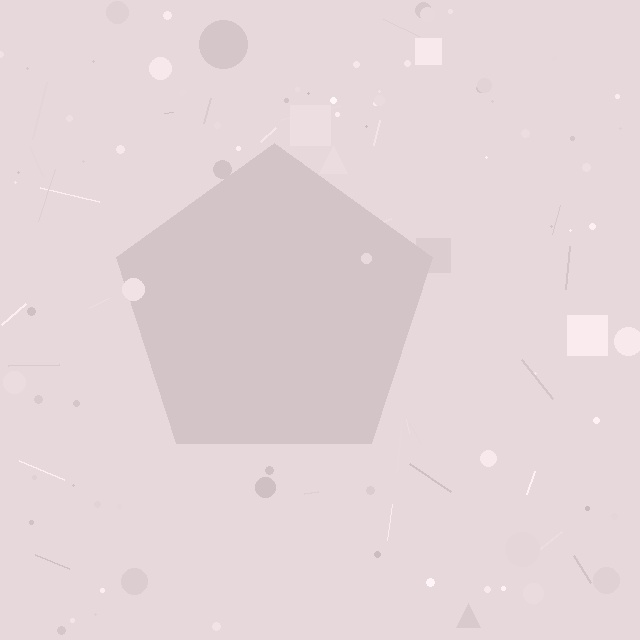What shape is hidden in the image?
A pentagon is hidden in the image.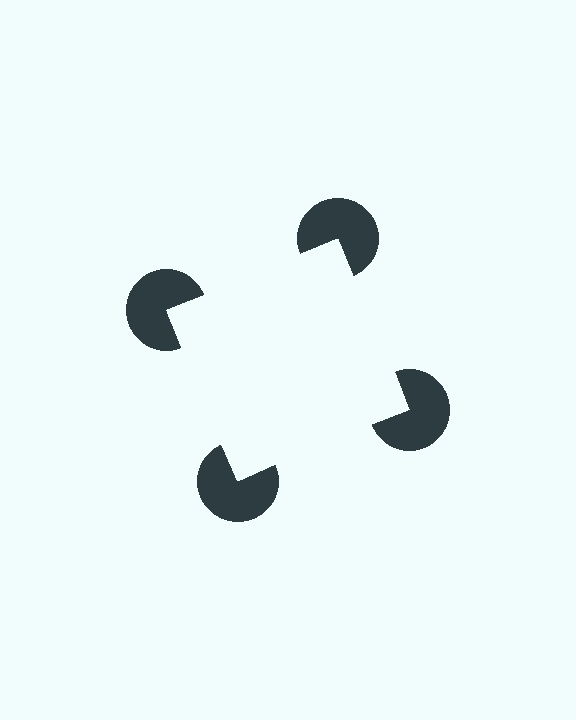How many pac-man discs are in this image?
There are 4 — one at each vertex of the illusory square.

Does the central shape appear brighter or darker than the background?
It typically appears slightly brighter than the background, even though no actual brightness change is drawn.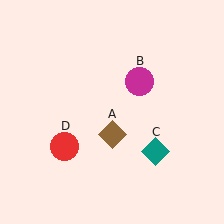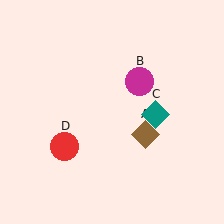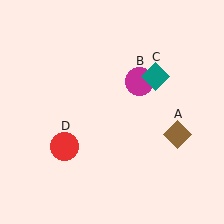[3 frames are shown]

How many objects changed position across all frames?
2 objects changed position: brown diamond (object A), teal diamond (object C).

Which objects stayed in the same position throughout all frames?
Magenta circle (object B) and red circle (object D) remained stationary.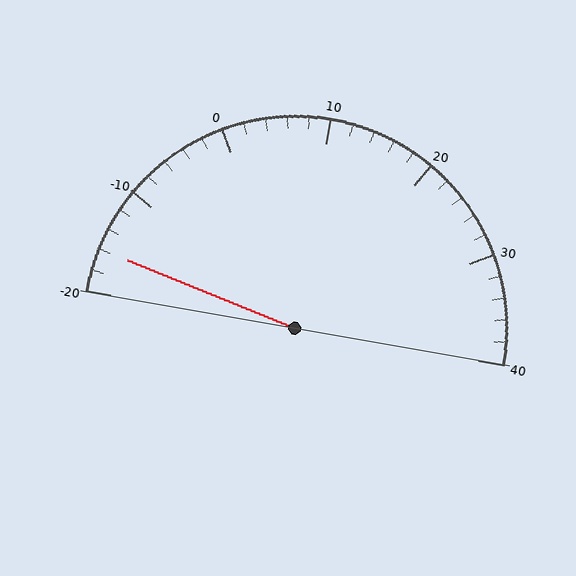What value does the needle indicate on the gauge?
The needle indicates approximately -16.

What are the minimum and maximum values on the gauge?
The gauge ranges from -20 to 40.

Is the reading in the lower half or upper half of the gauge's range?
The reading is in the lower half of the range (-20 to 40).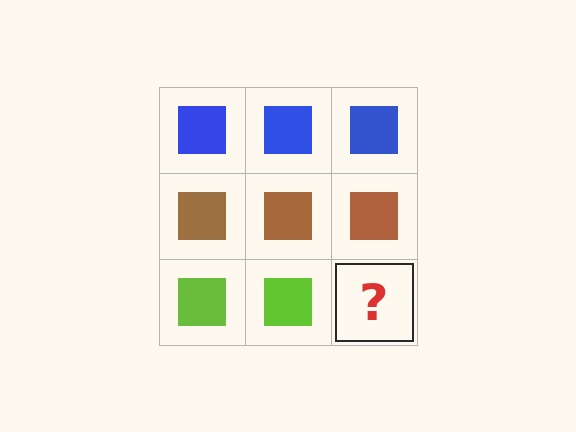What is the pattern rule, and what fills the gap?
The rule is that each row has a consistent color. The gap should be filled with a lime square.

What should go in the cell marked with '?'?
The missing cell should contain a lime square.